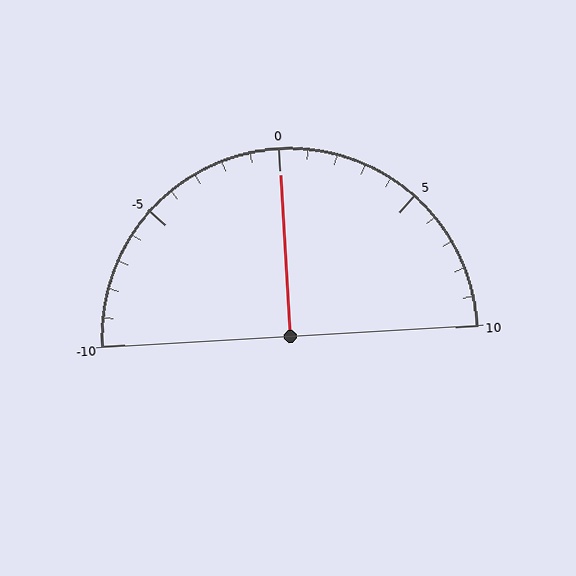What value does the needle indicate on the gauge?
The needle indicates approximately 0.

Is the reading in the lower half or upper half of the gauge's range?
The reading is in the upper half of the range (-10 to 10).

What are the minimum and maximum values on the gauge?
The gauge ranges from -10 to 10.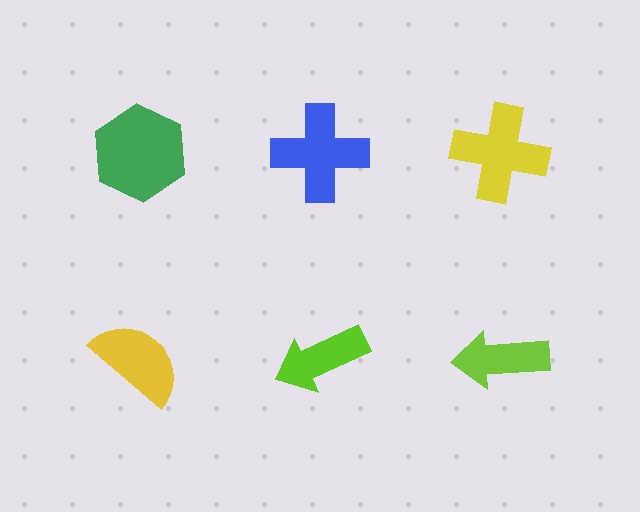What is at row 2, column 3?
A lime arrow.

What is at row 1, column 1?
A green hexagon.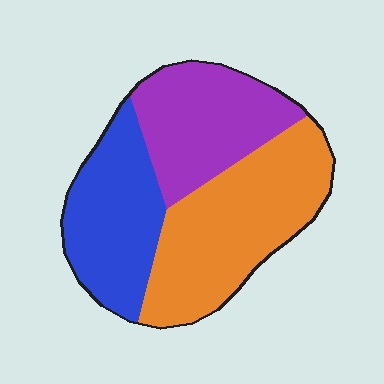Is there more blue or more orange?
Orange.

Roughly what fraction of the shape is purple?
Purple covers roughly 30% of the shape.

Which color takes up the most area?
Orange, at roughly 40%.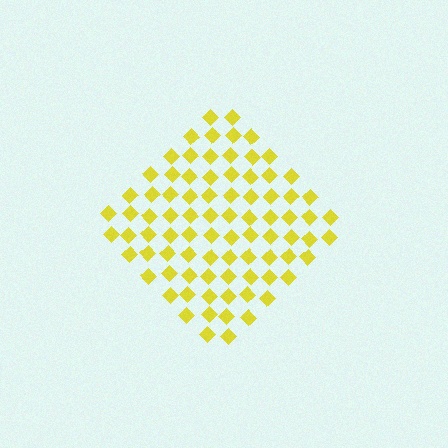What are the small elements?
The small elements are diamonds.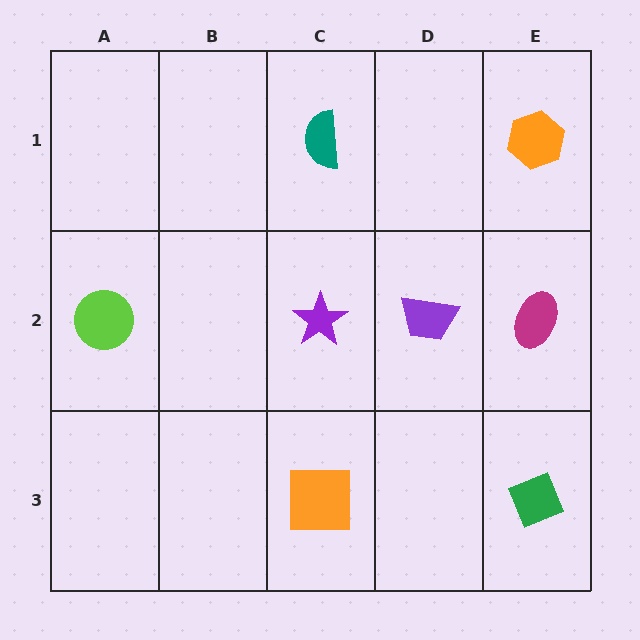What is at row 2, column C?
A purple star.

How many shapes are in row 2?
4 shapes.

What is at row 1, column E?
An orange hexagon.